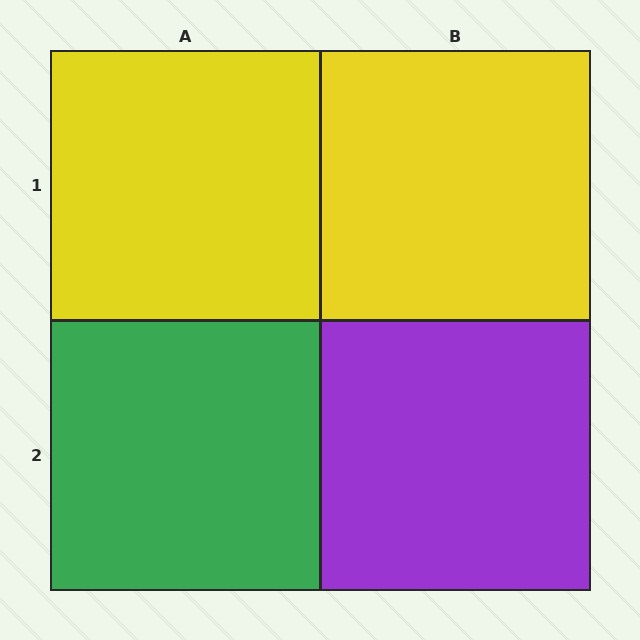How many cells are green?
1 cell is green.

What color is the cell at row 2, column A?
Green.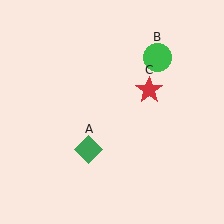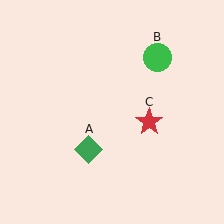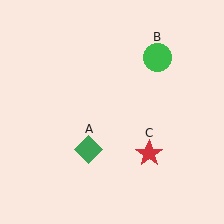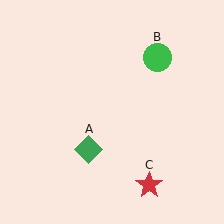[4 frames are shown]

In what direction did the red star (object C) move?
The red star (object C) moved down.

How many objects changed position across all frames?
1 object changed position: red star (object C).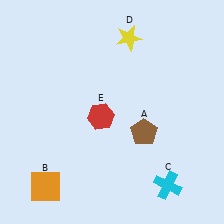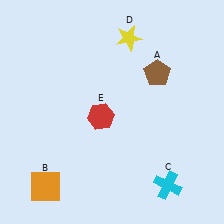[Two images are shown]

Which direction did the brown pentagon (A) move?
The brown pentagon (A) moved up.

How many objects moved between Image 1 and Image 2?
1 object moved between the two images.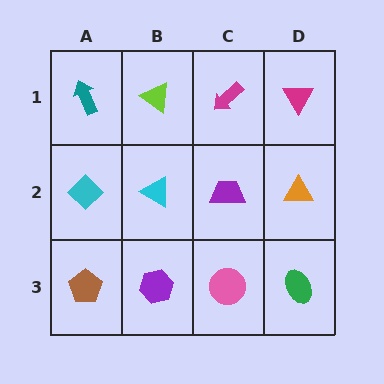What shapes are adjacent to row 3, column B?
A cyan triangle (row 2, column B), a brown pentagon (row 3, column A), a pink circle (row 3, column C).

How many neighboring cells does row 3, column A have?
2.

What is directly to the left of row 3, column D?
A pink circle.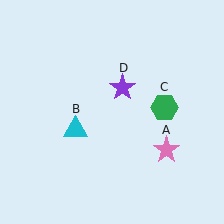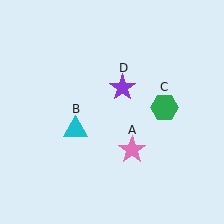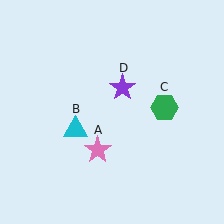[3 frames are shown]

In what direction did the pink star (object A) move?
The pink star (object A) moved left.